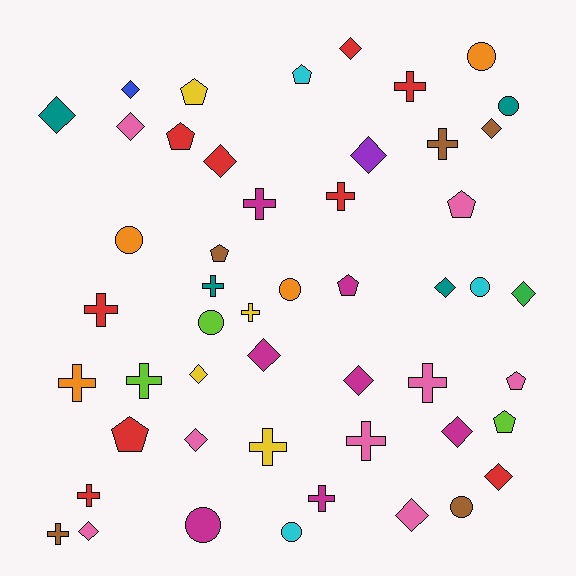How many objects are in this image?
There are 50 objects.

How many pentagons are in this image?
There are 9 pentagons.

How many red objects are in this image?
There are 9 red objects.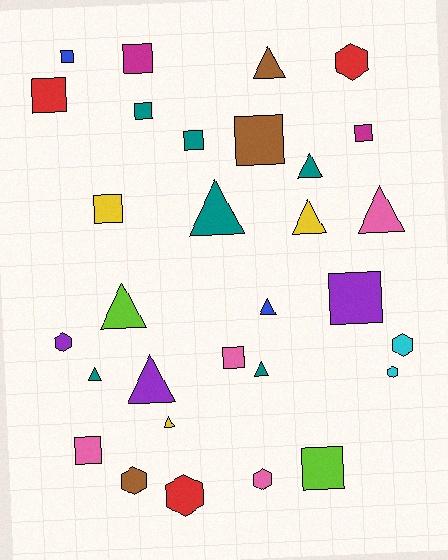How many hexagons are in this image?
There are 7 hexagons.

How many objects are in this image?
There are 30 objects.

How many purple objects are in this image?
There are 3 purple objects.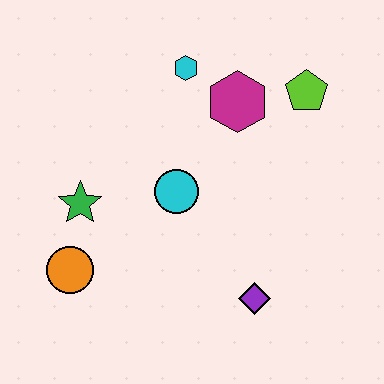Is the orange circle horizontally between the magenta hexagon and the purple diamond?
No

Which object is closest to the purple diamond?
The cyan circle is closest to the purple diamond.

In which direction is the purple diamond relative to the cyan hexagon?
The purple diamond is below the cyan hexagon.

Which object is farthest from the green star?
The lime pentagon is farthest from the green star.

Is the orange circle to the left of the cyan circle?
Yes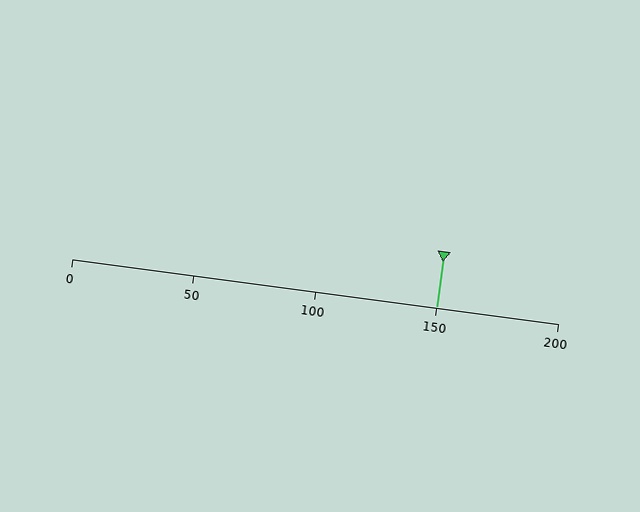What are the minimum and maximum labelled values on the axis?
The axis runs from 0 to 200.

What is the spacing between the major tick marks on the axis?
The major ticks are spaced 50 apart.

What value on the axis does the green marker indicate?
The marker indicates approximately 150.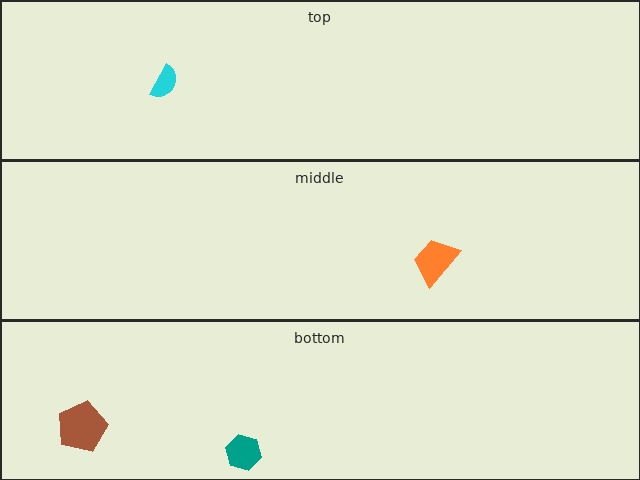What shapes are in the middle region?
The orange trapezoid.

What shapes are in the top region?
The cyan semicircle.